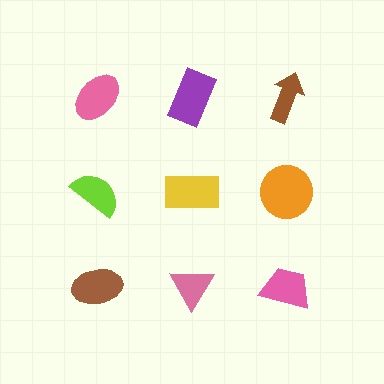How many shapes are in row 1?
3 shapes.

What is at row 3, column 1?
A brown ellipse.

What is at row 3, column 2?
A pink triangle.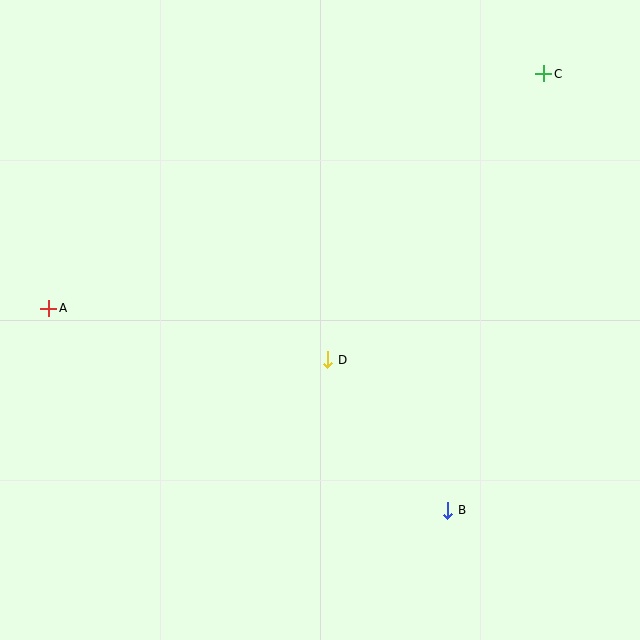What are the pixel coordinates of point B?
Point B is at (447, 510).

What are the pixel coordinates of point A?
Point A is at (49, 308).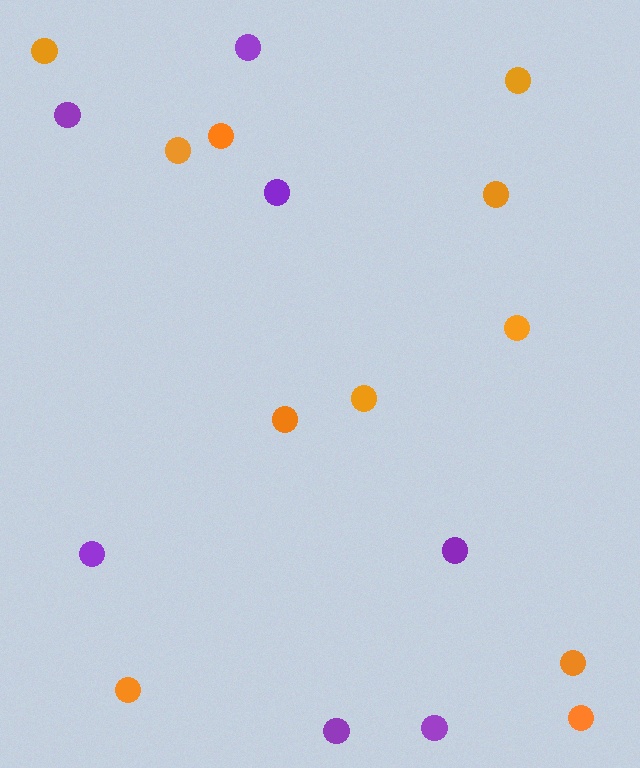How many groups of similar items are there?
There are 2 groups: one group of orange circles (11) and one group of purple circles (7).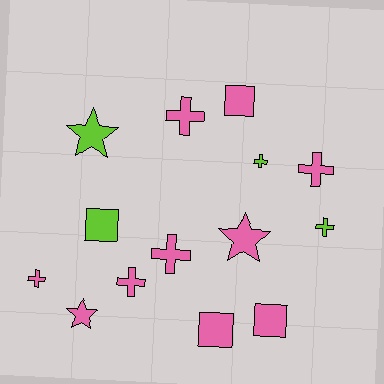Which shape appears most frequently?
Cross, with 7 objects.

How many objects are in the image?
There are 14 objects.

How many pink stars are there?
There are 2 pink stars.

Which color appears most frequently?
Pink, with 10 objects.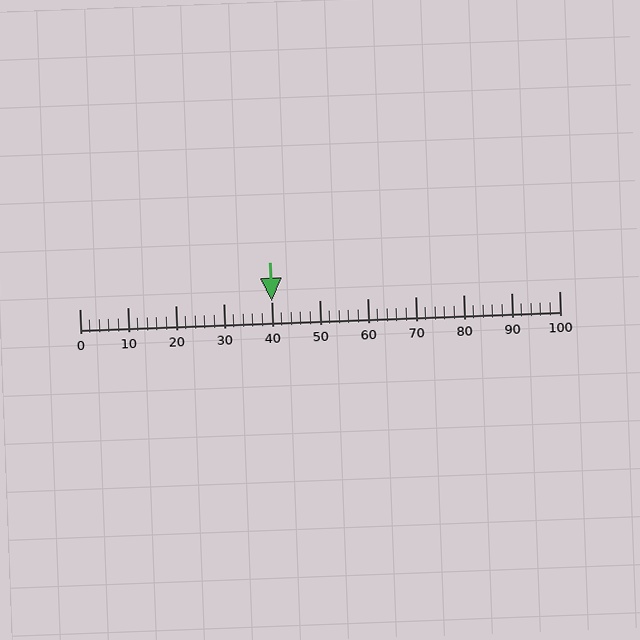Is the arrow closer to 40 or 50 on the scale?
The arrow is closer to 40.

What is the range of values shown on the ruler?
The ruler shows values from 0 to 100.